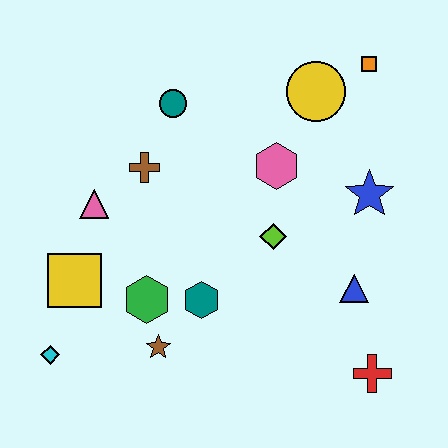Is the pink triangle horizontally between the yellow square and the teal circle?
Yes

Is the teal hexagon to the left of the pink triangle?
No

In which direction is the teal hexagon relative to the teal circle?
The teal hexagon is below the teal circle.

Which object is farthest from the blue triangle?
The cyan diamond is farthest from the blue triangle.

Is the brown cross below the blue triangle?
No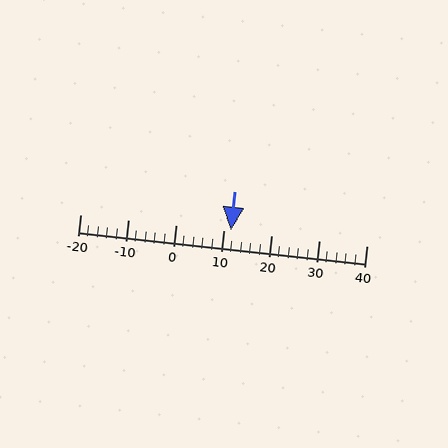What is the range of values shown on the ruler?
The ruler shows values from -20 to 40.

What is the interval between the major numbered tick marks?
The major tick marks are spaced 10 units apart.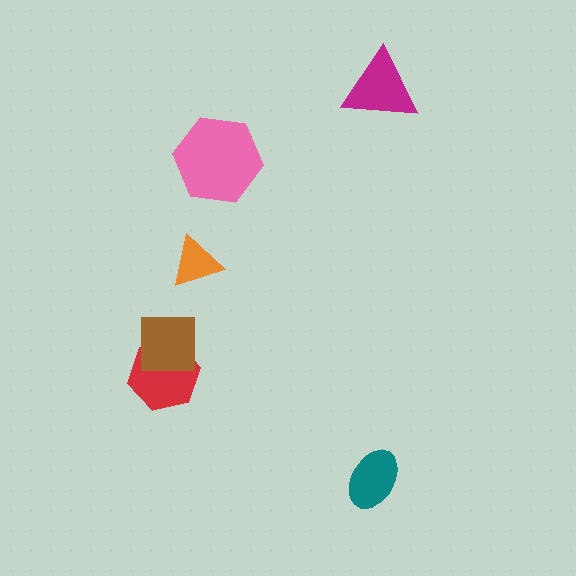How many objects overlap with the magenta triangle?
0 objects overlap with the magenta triangle.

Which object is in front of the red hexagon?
The brown square is in front of the red hexagon.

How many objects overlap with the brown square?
1 object overlaps with the brown square.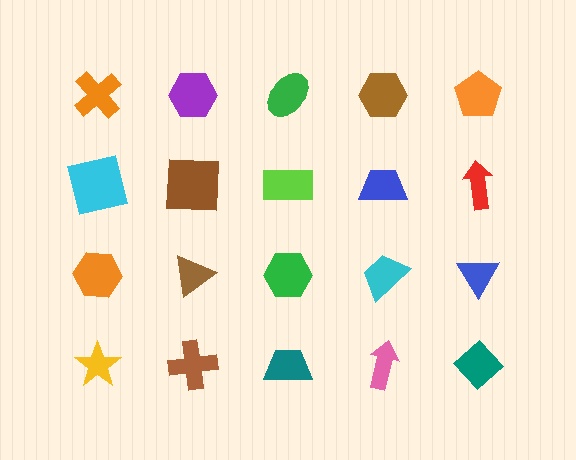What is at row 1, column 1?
An orange cross.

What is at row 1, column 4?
A brown hexagon.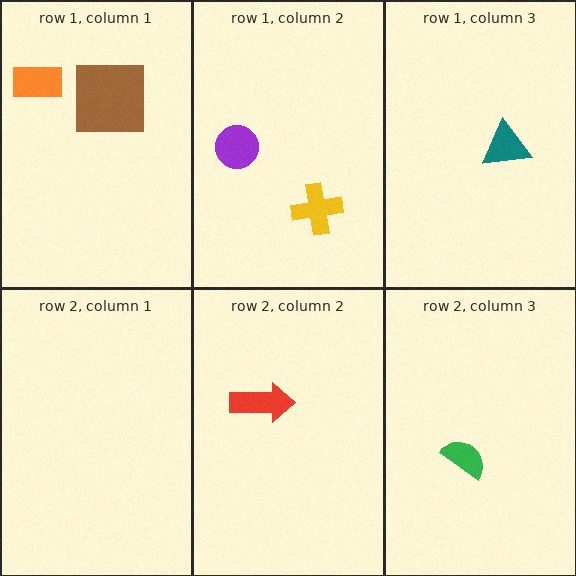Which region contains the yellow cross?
The row 1, column 2 region.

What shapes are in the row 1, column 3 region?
The teal triangle.